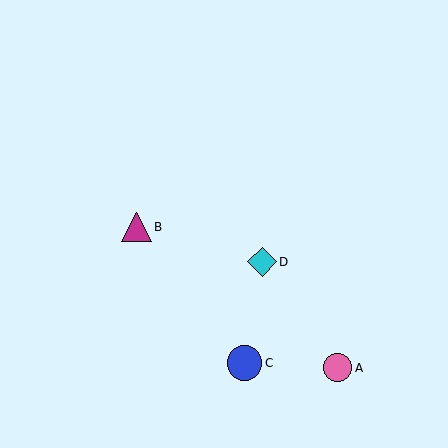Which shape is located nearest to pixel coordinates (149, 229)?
The magenta triangle (labeled B) at (137, 227) is nearest to that location.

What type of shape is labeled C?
Shape C is a blue circle.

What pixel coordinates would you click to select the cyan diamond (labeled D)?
Click at (262, 262) to select the cyan diamond D.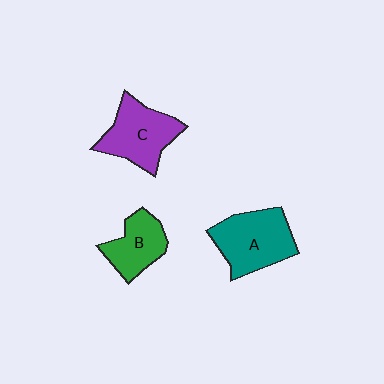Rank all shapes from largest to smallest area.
From largest to smallest: A (teal), C (purple), B (green).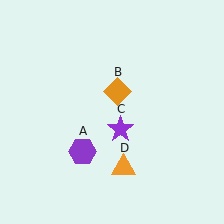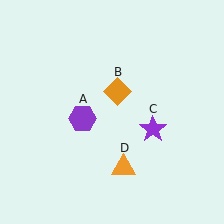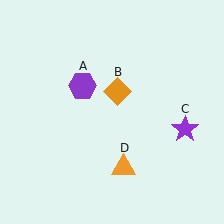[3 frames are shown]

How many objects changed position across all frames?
2 objects changed position: purple hexagon (object A), purple star (object C).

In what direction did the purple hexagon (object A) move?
The purple hexagon (object A) moved up.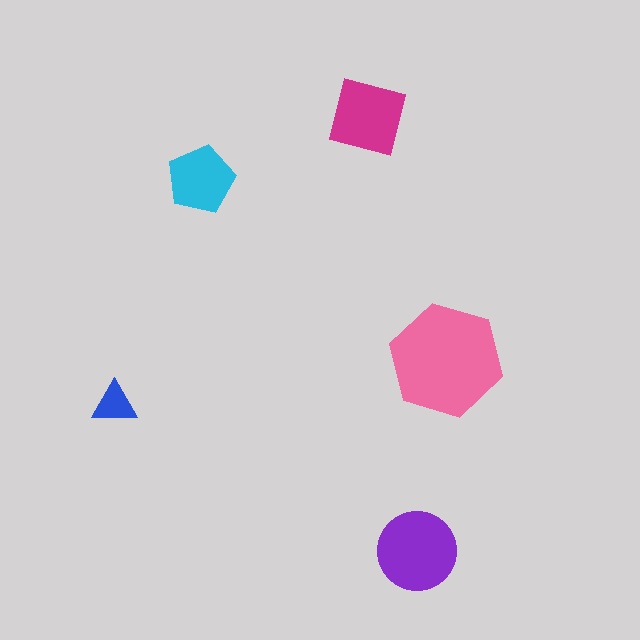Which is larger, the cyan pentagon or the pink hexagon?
The pink hexagon.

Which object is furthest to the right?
The pink hexagon is rightmost.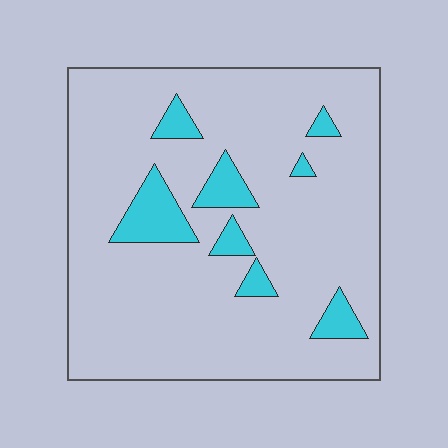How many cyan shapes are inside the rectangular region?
8.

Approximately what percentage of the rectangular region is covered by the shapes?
Approximately 10%.